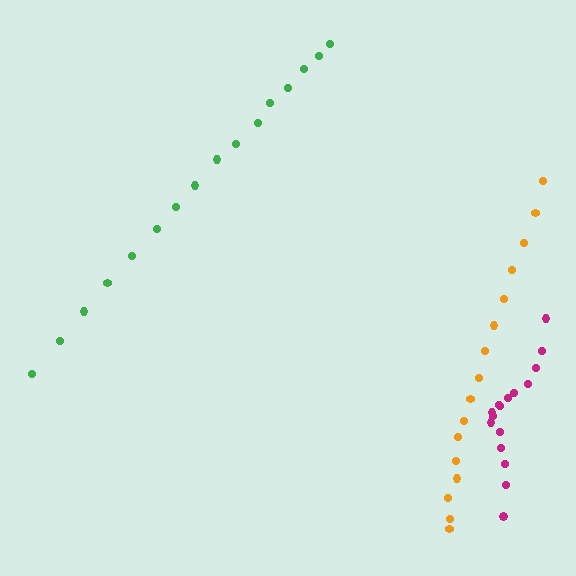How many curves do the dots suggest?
There are 3 distinct paths.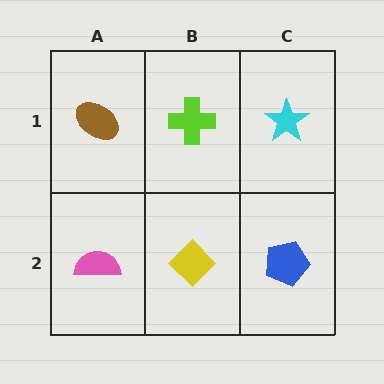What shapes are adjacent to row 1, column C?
A blue pentagon (row 2, column C), a lime cross (row 1, column B).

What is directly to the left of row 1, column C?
A lime cross.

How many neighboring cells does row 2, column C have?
2.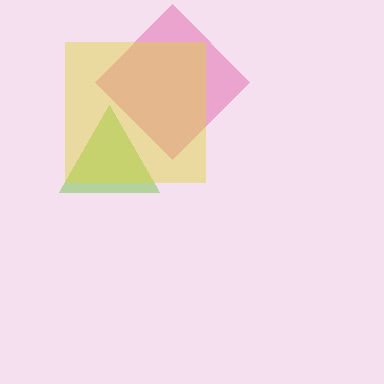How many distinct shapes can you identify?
There are 3 distinct shapes: a lime triangle, a pink diamond, a yellow square.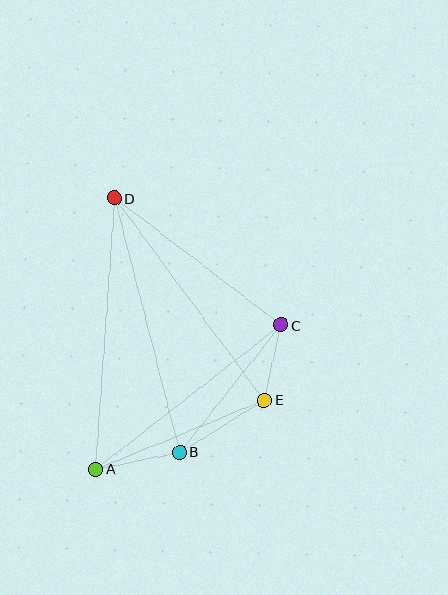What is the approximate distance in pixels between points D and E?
The distance between D and E is approximately 251 pixels.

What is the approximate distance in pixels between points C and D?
The distance between C and D is approximately 210 pixels.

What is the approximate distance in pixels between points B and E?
The distance between B and E is approximately 100 pixels.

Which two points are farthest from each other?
Points A and D are farthest from each other.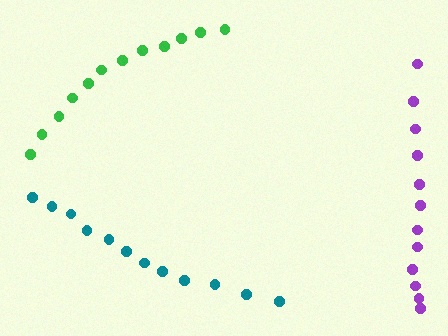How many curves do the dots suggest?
There are 3 distinct paths.